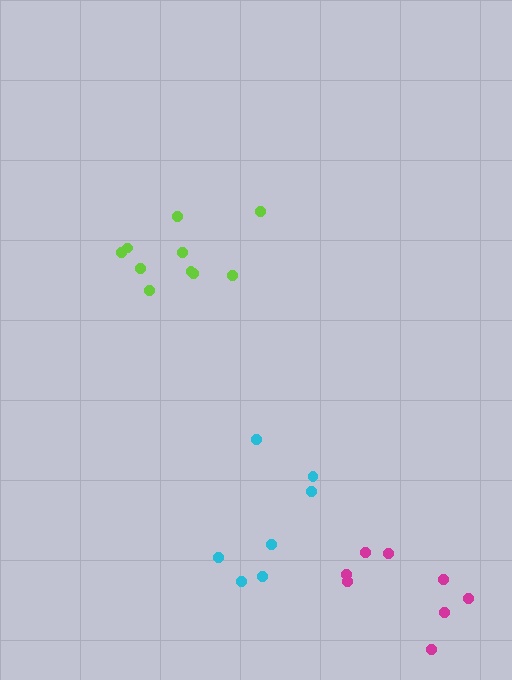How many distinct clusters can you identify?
There are 3 distinct clusters.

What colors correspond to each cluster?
The clusters are colored: lime, cyan, magenta.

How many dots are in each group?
Group 1: 10 dots, Group 2: 7 dots, Group 3: 8 dots (25 total).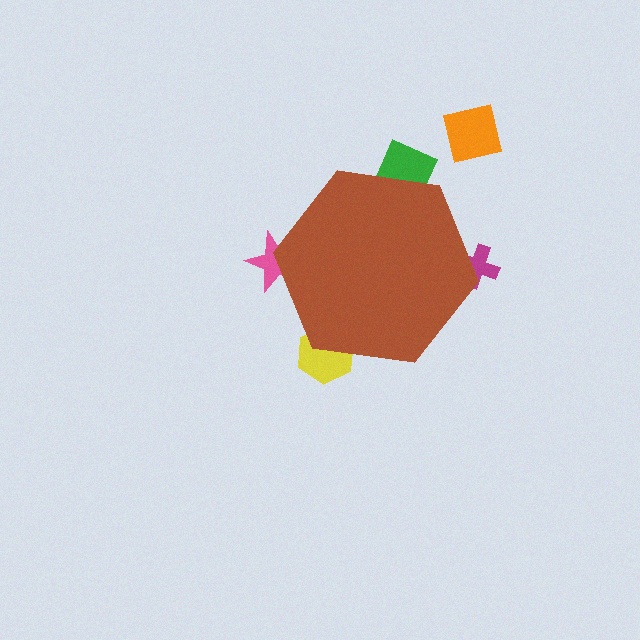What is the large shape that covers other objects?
A brown hexagon.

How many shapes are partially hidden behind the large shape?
4 shapes are partially hidden.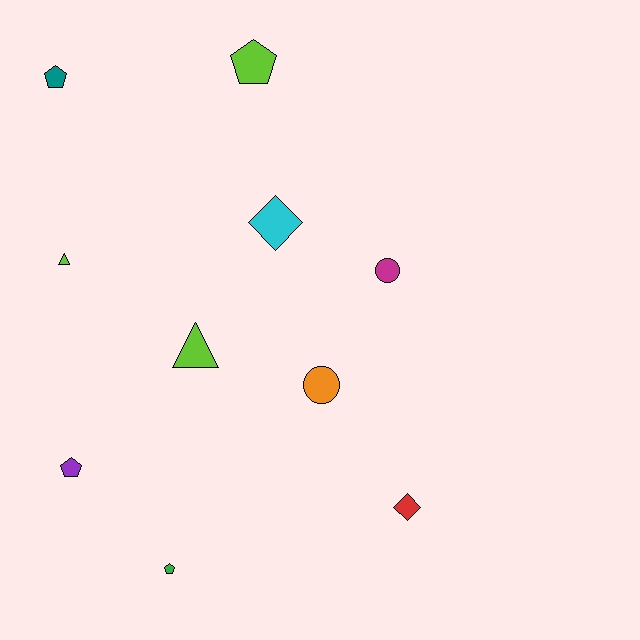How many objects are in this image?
There are 10 objects.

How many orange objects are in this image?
There is 1 orange object.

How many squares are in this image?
There are no squares.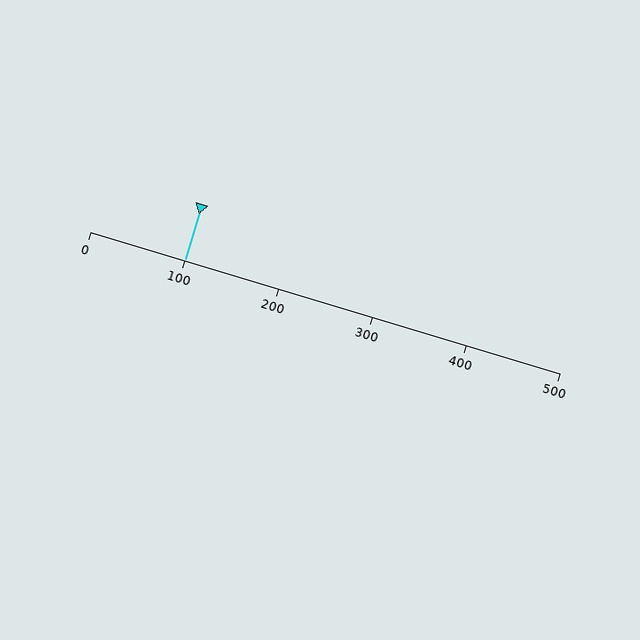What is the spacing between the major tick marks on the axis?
The major ticks are spaced 100 apart.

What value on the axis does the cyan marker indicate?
The marker indicates approximately 100.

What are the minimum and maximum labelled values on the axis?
The axis runs from 0 to 500.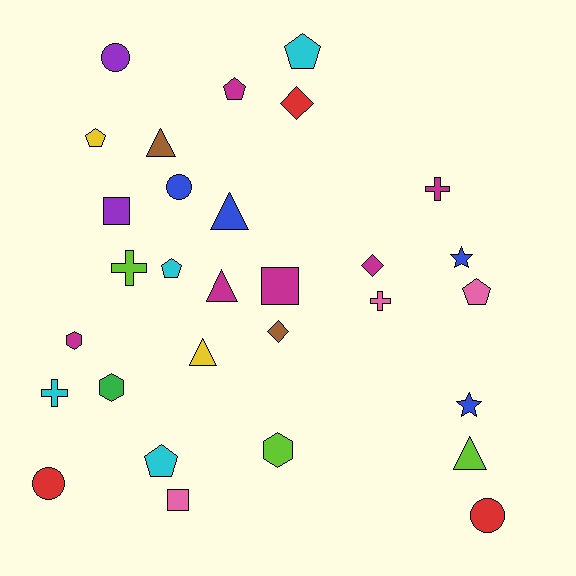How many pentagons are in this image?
There are 6 pentagons.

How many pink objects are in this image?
There are 3 pink objects.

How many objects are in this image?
There are 30 objects.